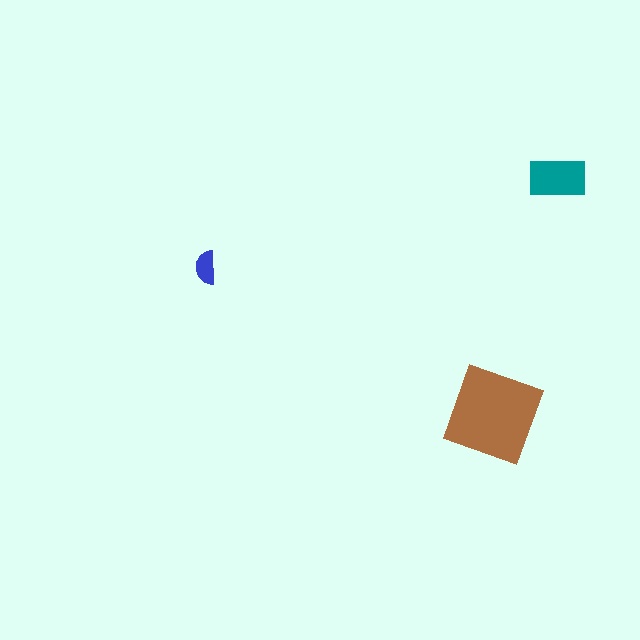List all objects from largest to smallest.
The brown diamond, the teal rectangle, the blue semicircle.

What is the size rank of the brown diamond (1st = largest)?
1st.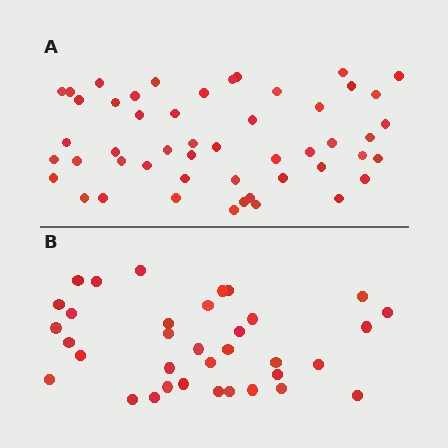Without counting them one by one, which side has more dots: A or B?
Region A (the top region) has more dots.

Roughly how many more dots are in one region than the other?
Region A has approximately 15 more dots than region B.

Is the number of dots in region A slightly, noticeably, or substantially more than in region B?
Region A has noticeably more, but not dramatically so. The ratio is roughly 1.4 to 1.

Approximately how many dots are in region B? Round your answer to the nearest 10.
About 40 dots. (The exact count is 35, which rounds to 40.)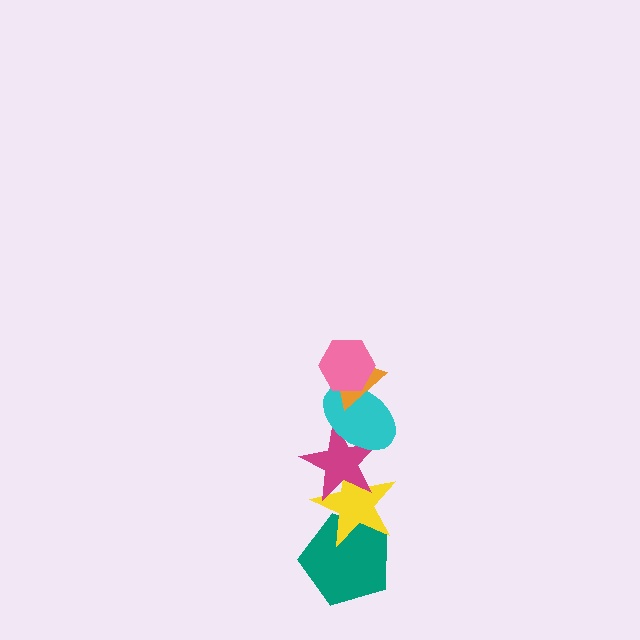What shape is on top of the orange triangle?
The pink hexagon is on top of the orange triangle.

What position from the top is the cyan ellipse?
The cyan ellipse is 3rd from the top.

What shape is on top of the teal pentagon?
The yellow star is on top of the teal pentagon.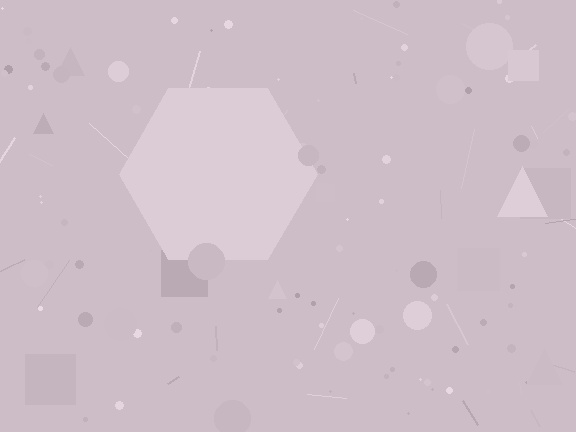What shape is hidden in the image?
A hexagon is hidden in the image.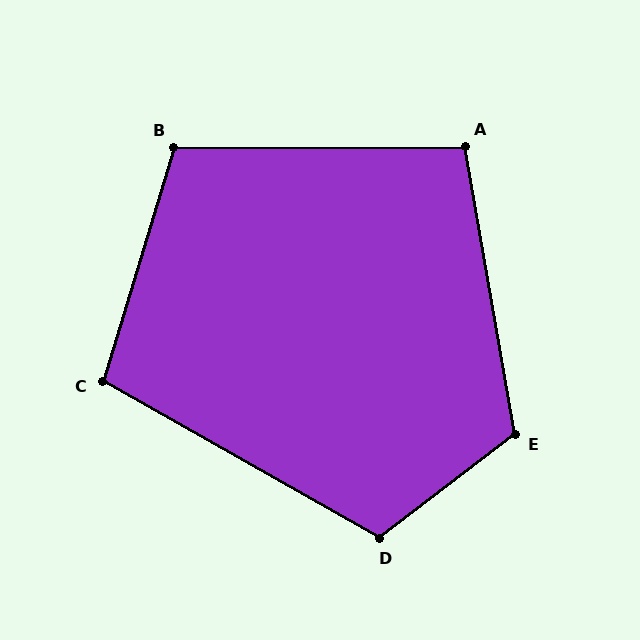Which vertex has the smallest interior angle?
A, at approximately 100 degrees.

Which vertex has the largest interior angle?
E, at approximately 118 degrees.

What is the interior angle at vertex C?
Approximately 103 degrees (obtuse).